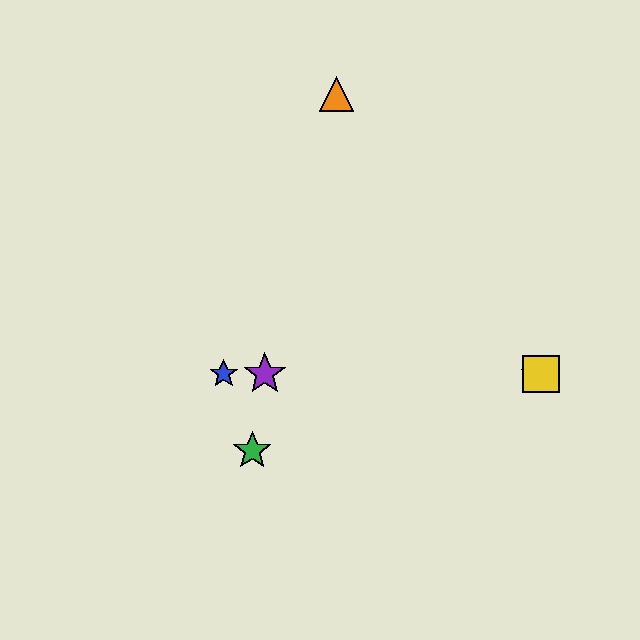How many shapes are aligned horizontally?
4 shapes (the red star, the blue star, the yellow square, the purple star) are aligned horizontally.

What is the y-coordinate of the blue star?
The blue star is at y≈374.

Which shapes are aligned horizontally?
The red star, the blue star, the yellow square, the purple star are aligned horizontally.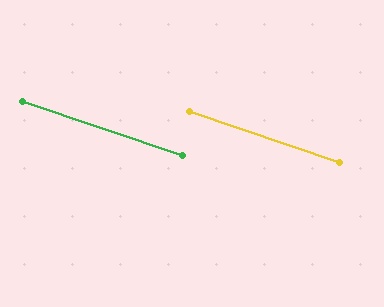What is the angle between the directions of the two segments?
Approximately 0 degrees.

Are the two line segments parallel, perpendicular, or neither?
Parallel — their directions differ by only 0.0°.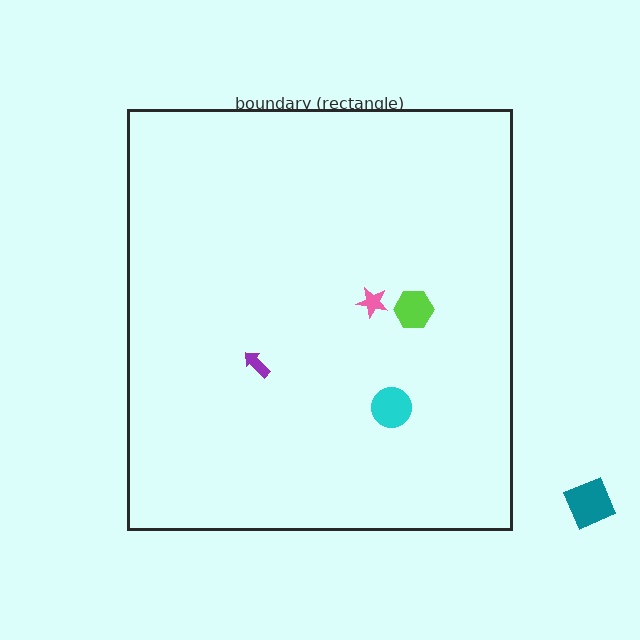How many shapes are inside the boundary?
4 inside, 1 outside.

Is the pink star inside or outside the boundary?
Inside.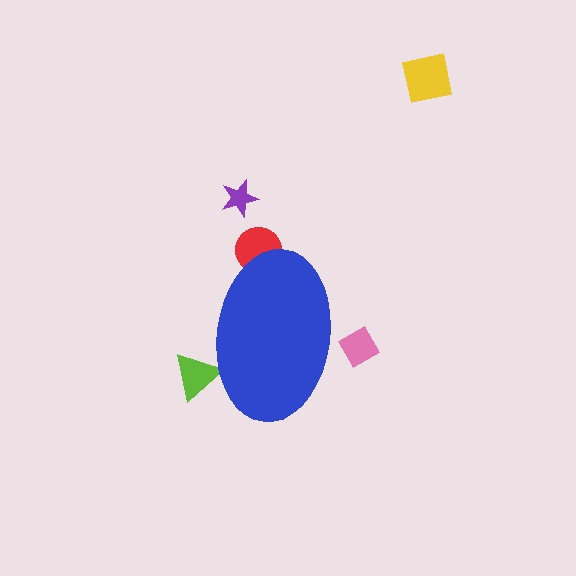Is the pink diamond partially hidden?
Yes, the pink diamond is partially hidden behind the blue ellipse.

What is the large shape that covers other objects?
A blue ellipse.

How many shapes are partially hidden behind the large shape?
3 shapes are partially hidden.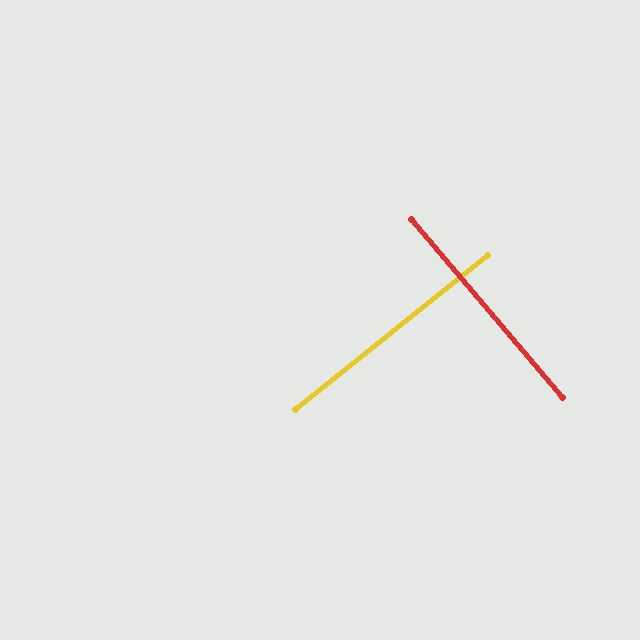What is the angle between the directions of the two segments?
Approximately 89 degrees.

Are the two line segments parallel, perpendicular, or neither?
Perpendicular — they meet at approximately 89°.